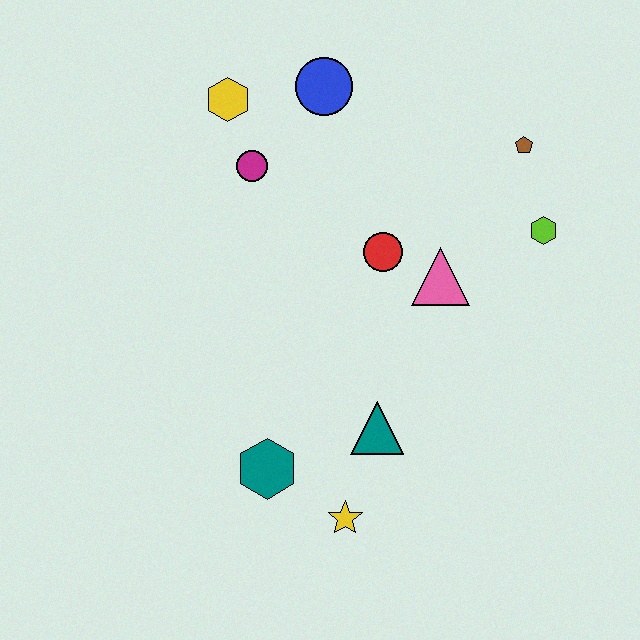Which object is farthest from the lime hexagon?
The teal hexagon is farthest from the lime hexagon.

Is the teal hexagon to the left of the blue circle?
Yes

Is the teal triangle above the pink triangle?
No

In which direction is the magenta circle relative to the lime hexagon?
The magenta circle is to the left of the lime hexagon.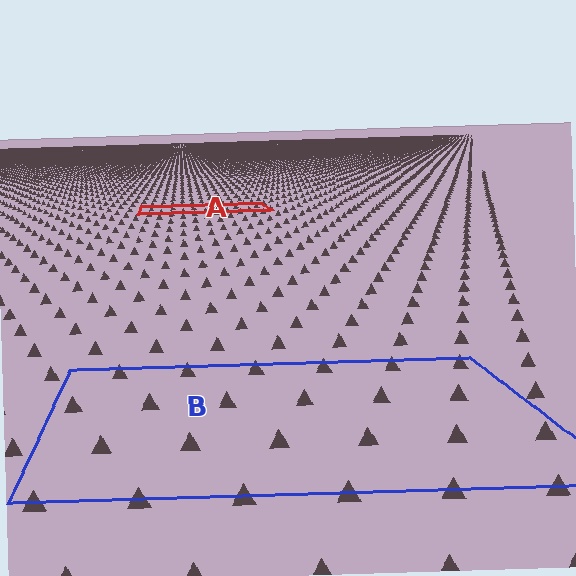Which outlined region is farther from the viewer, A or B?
Region A is farther from the viewer — the texture elements inside it appear smaller and more densely packed.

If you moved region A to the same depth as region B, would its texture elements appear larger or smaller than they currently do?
They would appear larger. At a closer depth, the same texture elements are projected at a bigger on-screen size.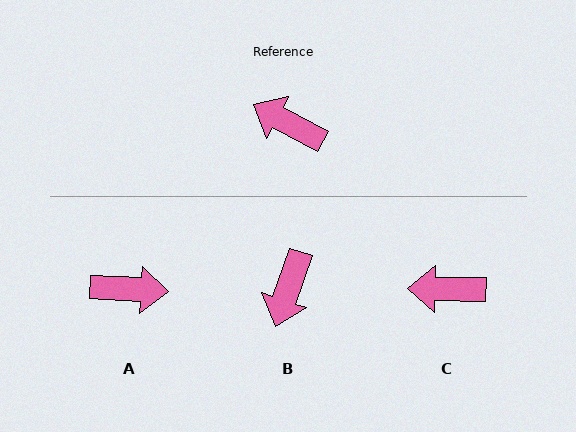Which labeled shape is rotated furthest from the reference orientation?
A, about 155 degrees away.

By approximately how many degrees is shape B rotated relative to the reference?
Approximately 99 degrees counter-clockwise.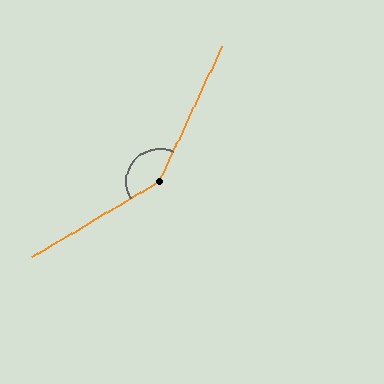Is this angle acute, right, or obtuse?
It is obtuse.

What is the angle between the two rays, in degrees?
Approximately 146 degrees.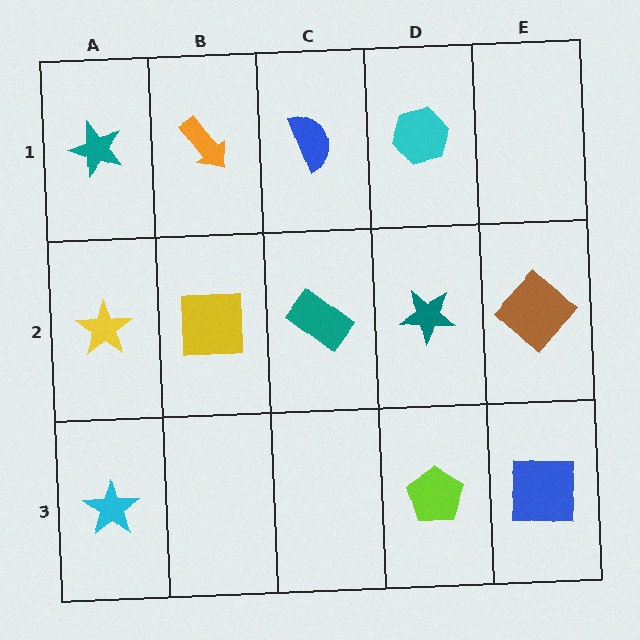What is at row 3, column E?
A blue square.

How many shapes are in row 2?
5 shapes.